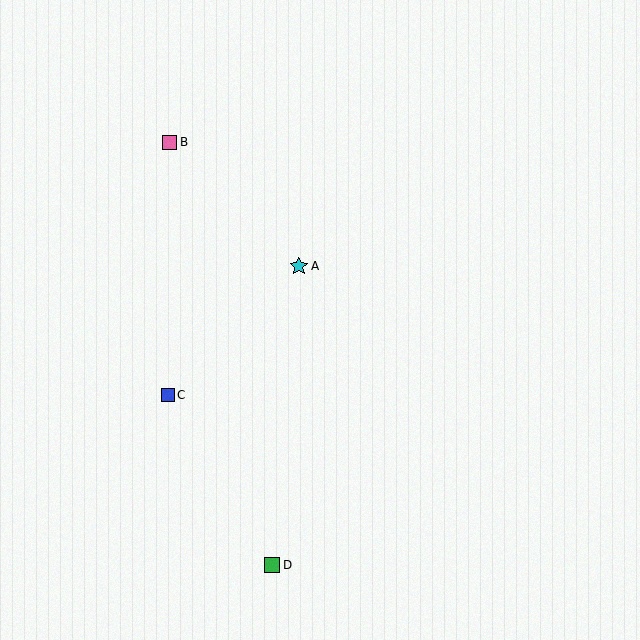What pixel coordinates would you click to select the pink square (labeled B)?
Click at (170, 142) to select the pink square B.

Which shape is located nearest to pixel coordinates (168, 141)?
The pink square (labeled B) at (170, 142) is nearest to that location.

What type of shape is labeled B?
Shape B is a pink square.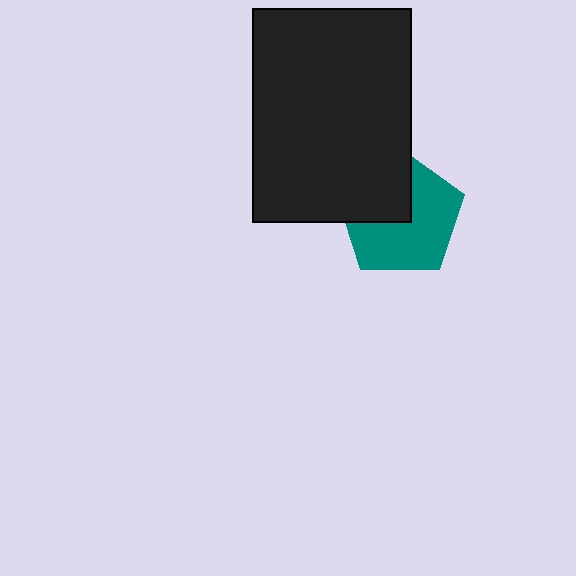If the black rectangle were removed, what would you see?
You would see the complete teal pentagon.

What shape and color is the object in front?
The object in front is a black rectangle.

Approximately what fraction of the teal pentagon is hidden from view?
Roughly 37% of the teal pentagon is hidden behind the black rectangle.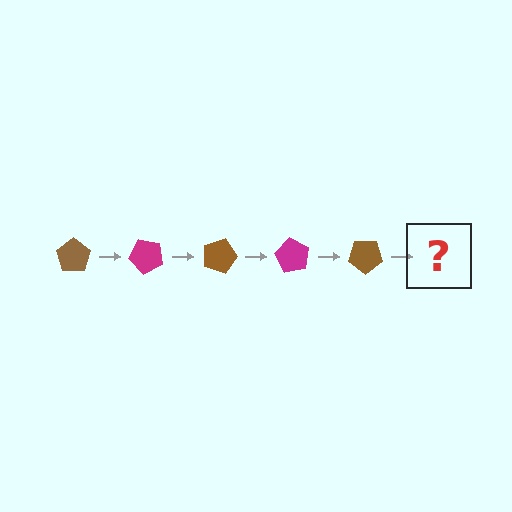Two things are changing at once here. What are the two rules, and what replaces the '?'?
The two rules are that it rotates 45 degrees each step and the color cycles through brown and magenta. The '?' should be a magenta pentagon, rotated 225 degrees from the start.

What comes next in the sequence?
The next element should be a magenta pentagon, rotated 225 degrees from the start.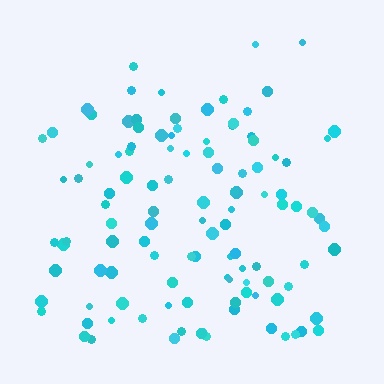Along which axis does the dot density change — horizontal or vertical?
Vertical.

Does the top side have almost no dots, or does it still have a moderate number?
Still a moderate number, just noticeably fewer than the bottom.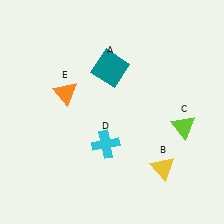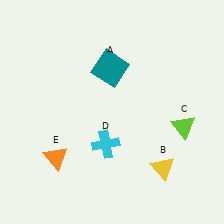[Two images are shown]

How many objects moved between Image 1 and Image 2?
1 object moved between the two images.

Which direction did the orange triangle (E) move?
The orange triangle (E) moved down.